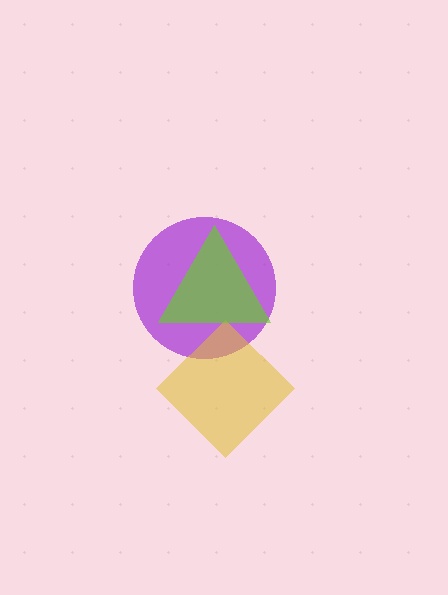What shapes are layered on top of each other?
The layered shapes are: a purple circle, a yellow diamond, a lime triangle.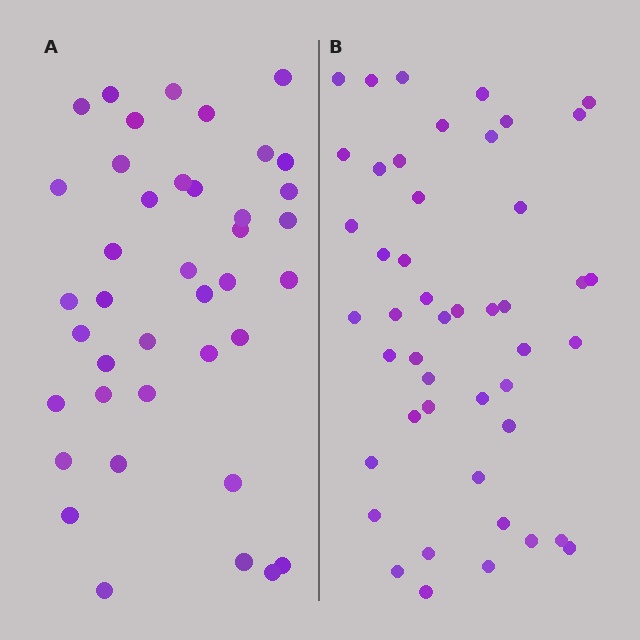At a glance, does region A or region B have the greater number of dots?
Region B (the right region) has more dots.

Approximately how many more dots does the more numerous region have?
Region B has roughly 8 or so more dots than region A.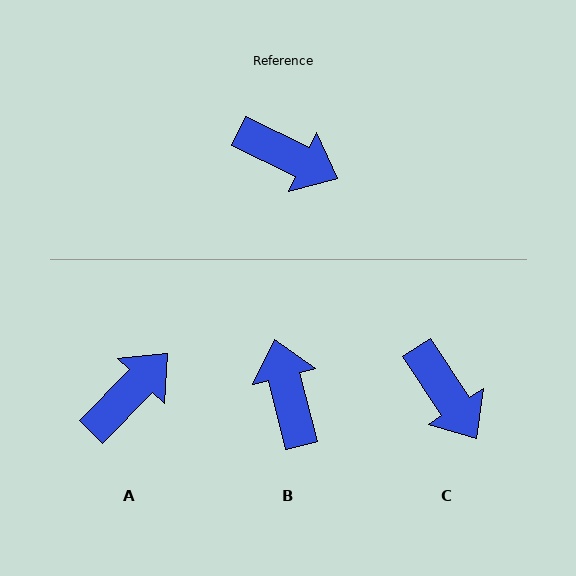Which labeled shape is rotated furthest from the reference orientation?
B, about 130 degrees away.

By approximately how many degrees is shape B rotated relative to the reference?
Approximately 130 degrees counter-clockwise.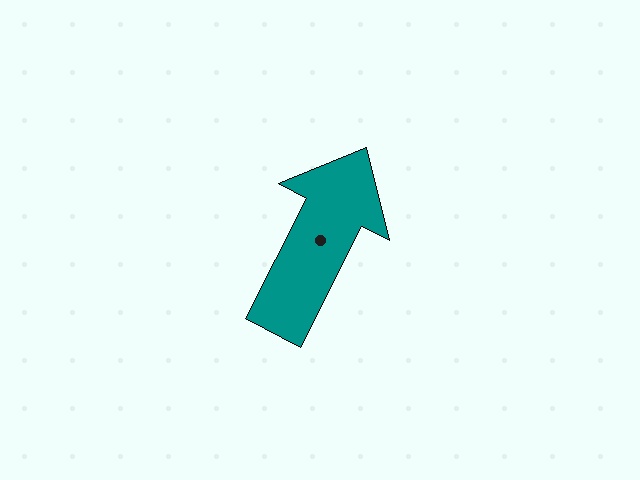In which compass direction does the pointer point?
Northeast.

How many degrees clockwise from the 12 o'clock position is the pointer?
Approximately 27 degrees.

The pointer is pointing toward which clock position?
Roughly 1 o'clock.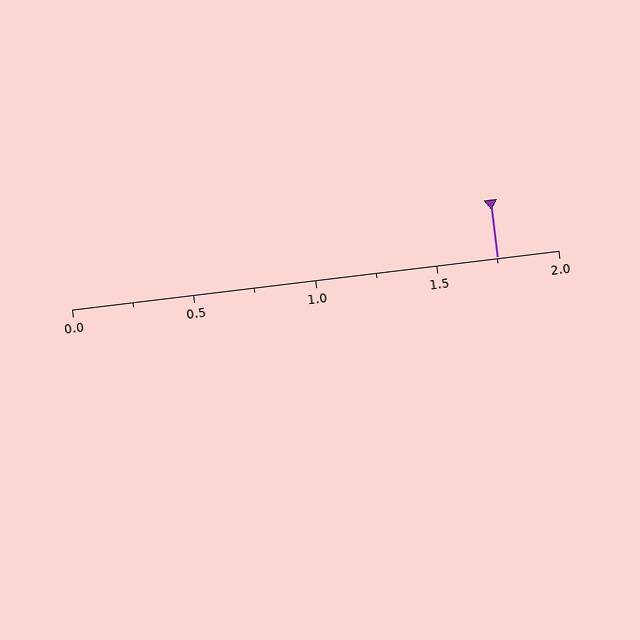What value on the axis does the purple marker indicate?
The marker indicates approximately 1.75.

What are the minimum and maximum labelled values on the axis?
The axis runs from 0.0 to 2.0.